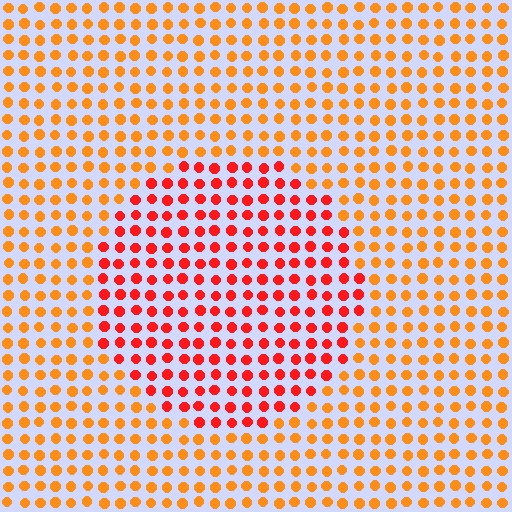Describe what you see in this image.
The image is filled with small orange elements in a uniform arrangement. A circle-shaped region is visible where the elements are tinted to a slightly different hue, forming a subtle color boundary.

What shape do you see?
I see a circle.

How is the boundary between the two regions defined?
The boundary is defined purely by a slight shift in hue (about 32 degrees). Spacing, size, and orientation are identical on both sides.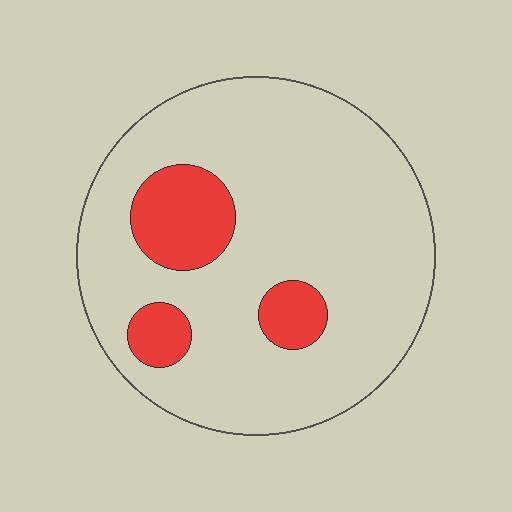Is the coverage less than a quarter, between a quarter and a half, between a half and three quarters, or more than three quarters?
Less than a quarter.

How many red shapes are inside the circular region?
3.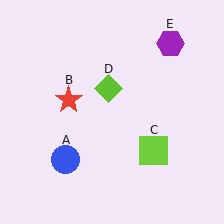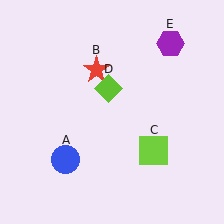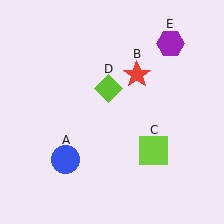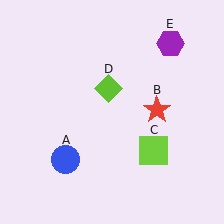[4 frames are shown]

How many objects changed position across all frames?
1 object changed position: red star (object B).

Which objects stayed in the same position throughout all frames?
Blue circle (object A) and lime square (object C) and lime diamond (object D) and purple hexagon (object E) remained stationary.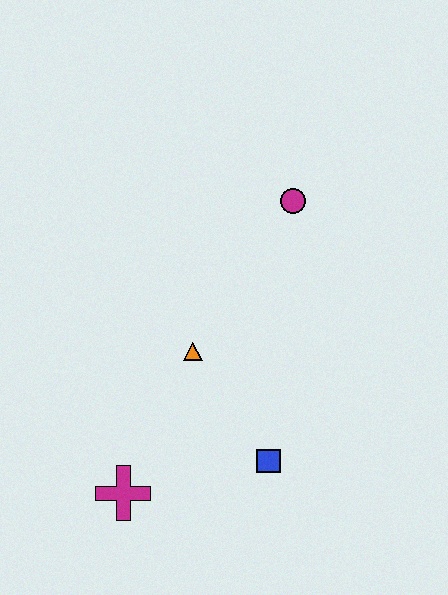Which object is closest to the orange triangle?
The blue square is closest to the orange triangle.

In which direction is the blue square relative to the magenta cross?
The blue square is to the right of the magenta cross.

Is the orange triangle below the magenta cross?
No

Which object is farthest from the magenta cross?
The magenta circle is farthest from the magenta cross.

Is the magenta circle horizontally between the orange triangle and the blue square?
No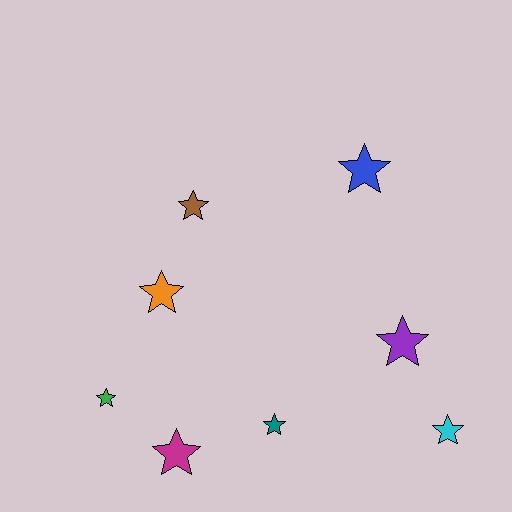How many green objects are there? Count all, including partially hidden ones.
There is 1 green object.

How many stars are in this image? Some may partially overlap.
There are 8 stars.